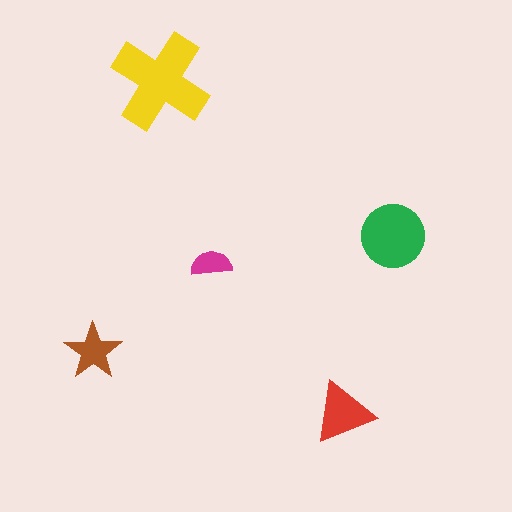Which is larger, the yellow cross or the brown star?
The yellow cross.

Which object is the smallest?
The magenta semicircle.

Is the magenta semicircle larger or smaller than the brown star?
Smaller.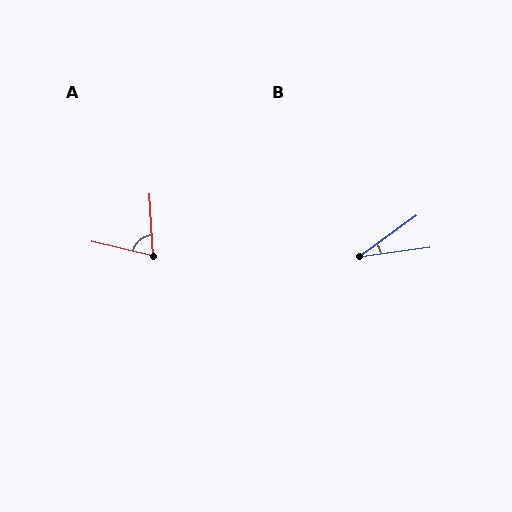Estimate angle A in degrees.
Approximately 74 degrees.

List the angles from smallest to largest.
B (28°), A (74°).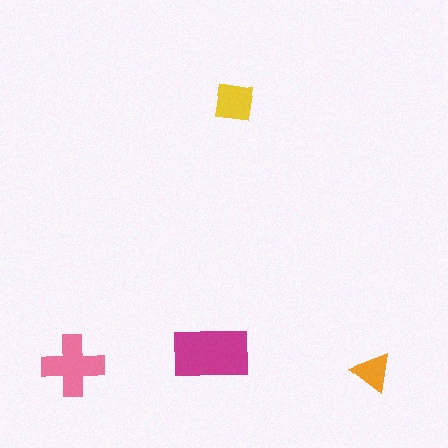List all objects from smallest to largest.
The orange triangle, the yellow square, the pink cross, the magenta rectangle.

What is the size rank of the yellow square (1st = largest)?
3rd.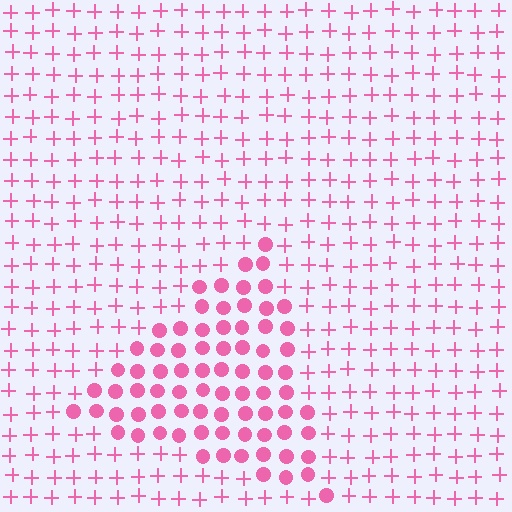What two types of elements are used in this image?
The image uses circles inside the triangle region and plus signs outside it.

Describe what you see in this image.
The image is filled with small pink elements arranged in a uniform grid. A triangle-shaped region contains circles, while the surrounding area contains plus signs. The boundary is defined purely by the change in element shape.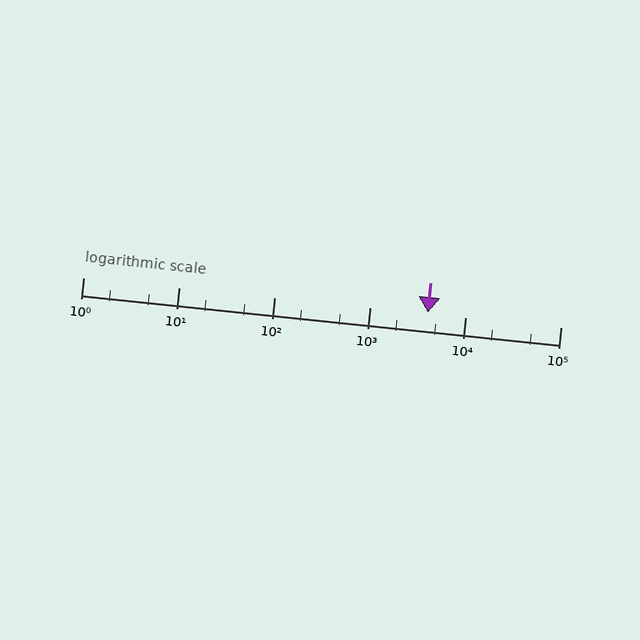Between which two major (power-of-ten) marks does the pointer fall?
The pointer is between 1000 and 10000.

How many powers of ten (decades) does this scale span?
The scale spans 5 decades, from 1 to 100000.